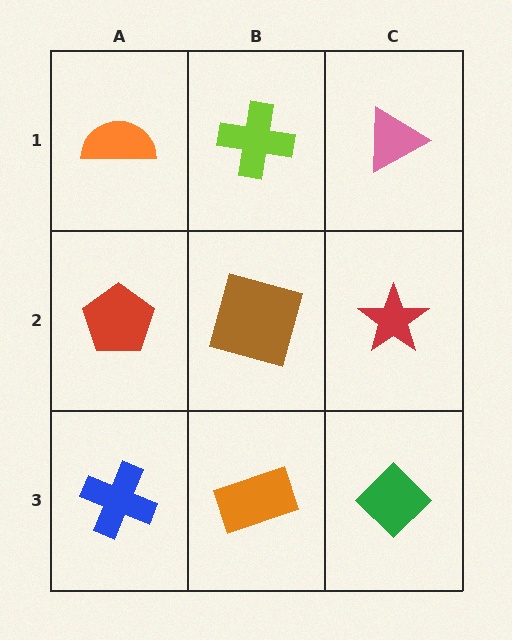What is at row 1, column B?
A lime cross.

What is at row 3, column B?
An orange rectangle.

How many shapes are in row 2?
3 shapes.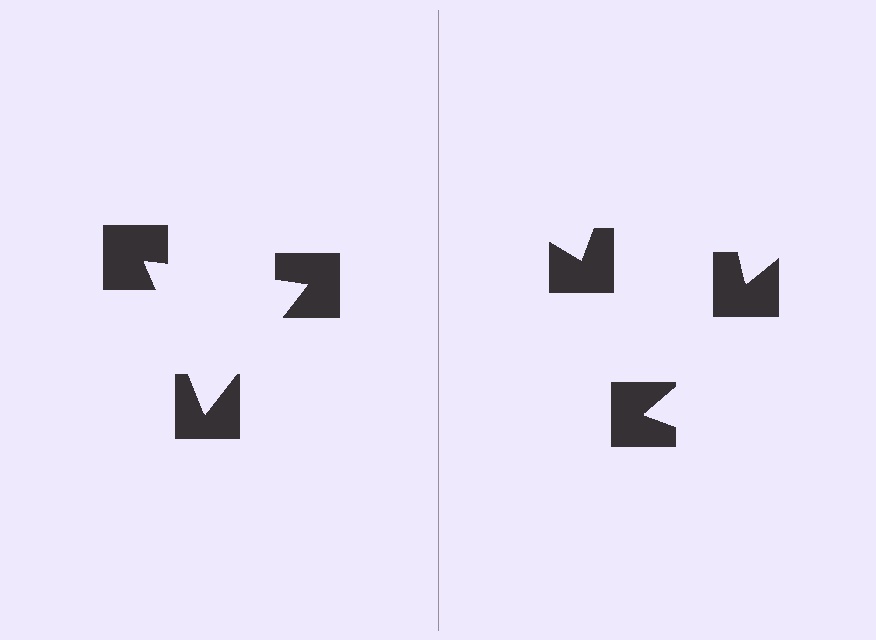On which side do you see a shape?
An illusory triangle appears on the left side. On the right side the wedge cuts are rotated, so no coherent shape forms.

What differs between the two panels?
The notched squares are positioned identically on both sides; only the wedge orientations differ. On the left they align to a triangle; on the right they are misaligned.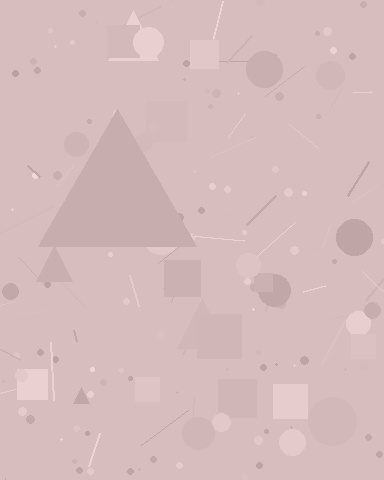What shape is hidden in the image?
A triangle is hidden in the image.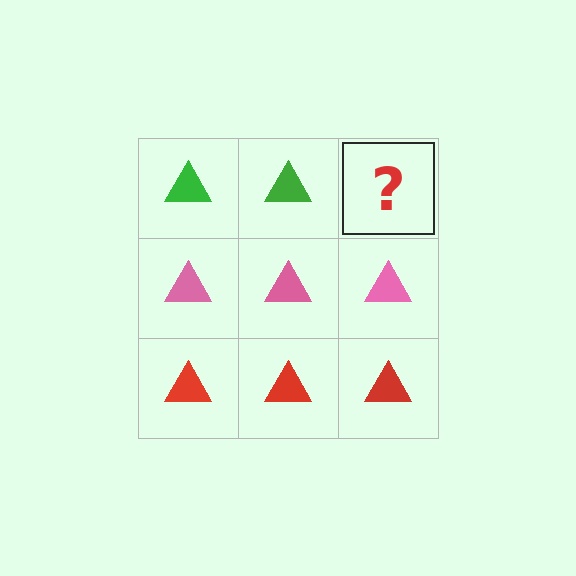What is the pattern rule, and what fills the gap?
The rule is that each row has a consistent color. The gap should be filled with a green triangle.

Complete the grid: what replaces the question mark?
The question mark should be replaced with a green triangle.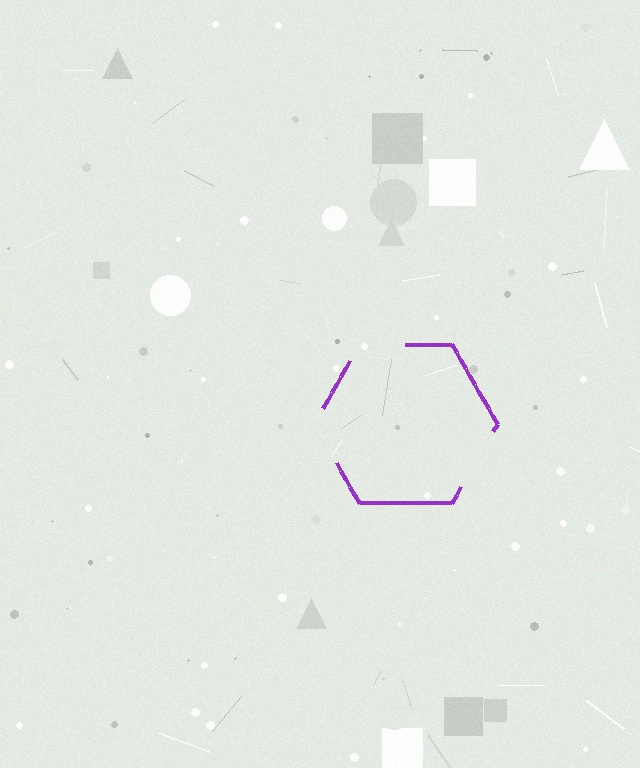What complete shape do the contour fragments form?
The contour fragments form a hexagon.